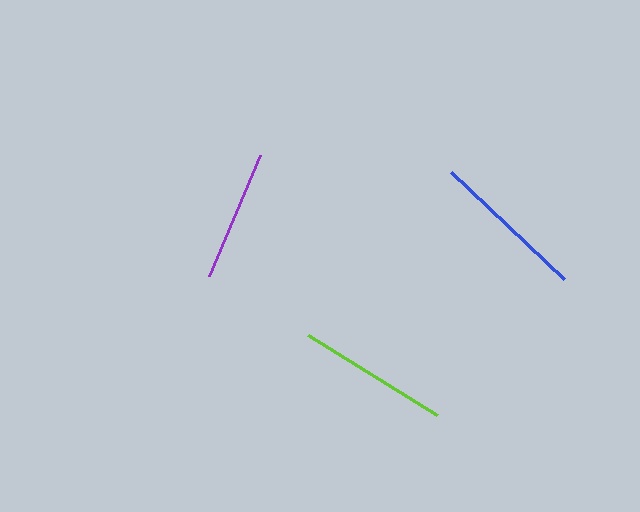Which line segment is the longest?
The blue line is the longest at approximately 156 pixels.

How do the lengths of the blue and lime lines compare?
The blue and lime lines are approximately the same length.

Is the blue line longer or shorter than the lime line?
The blue line is longer than the lime line.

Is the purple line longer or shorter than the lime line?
The lime line is longer than the purple line.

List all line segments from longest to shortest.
From longest to shortest: blue, lime, purple.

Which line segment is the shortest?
The purple line is the shortest at approximately 131 pixels.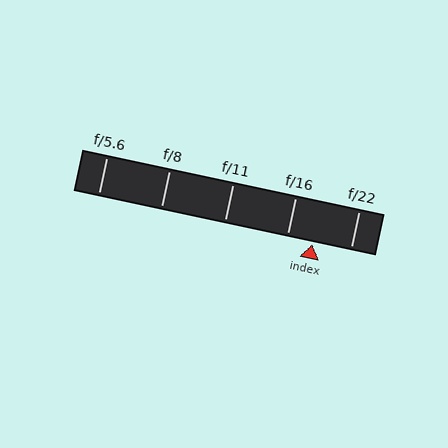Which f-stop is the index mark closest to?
The index mark is closest to f/16.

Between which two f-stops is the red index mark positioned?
The index mark is between f/16 and f/22.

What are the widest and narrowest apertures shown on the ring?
The widest aperture shown is f/5.6 and the narrowest is f/22.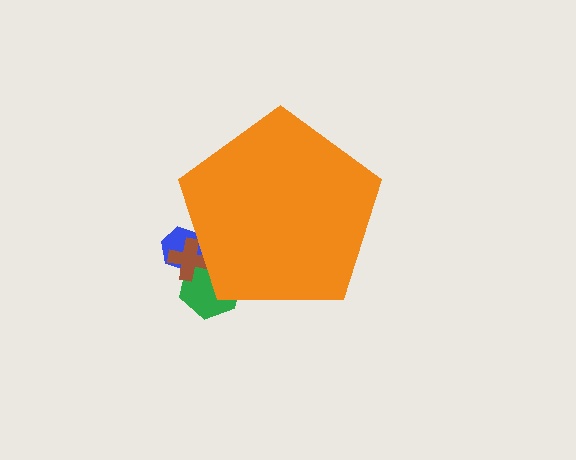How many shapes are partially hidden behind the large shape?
3 shapes are partially hidden.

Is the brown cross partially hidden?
Yes, the brown cross is partially hidden behind the orange pentagon.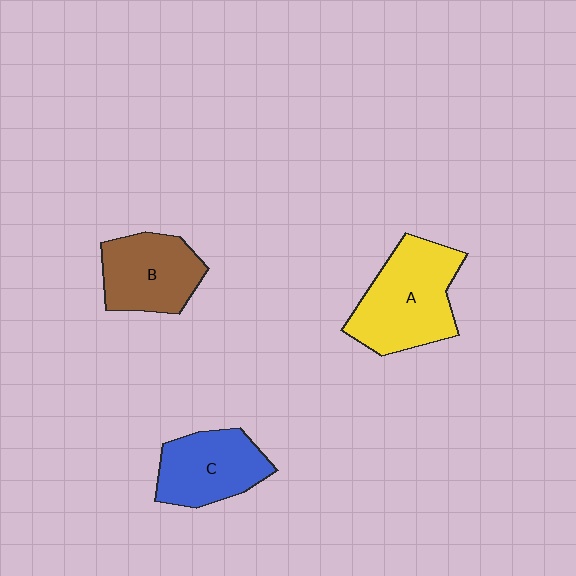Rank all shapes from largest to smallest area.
From largest to smallest: A (yellow), B (brown), C (blue).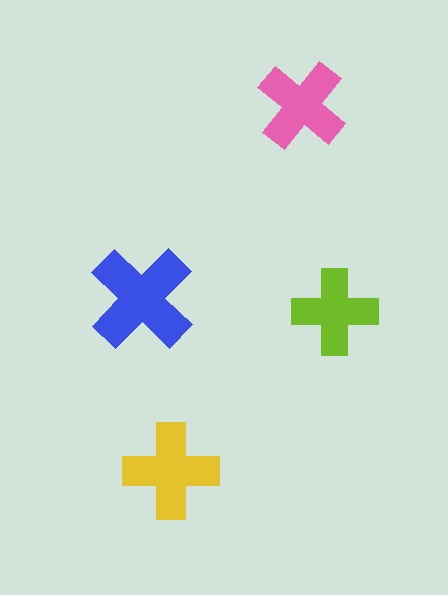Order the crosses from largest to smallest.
the blue one, the yellow one, the pink one, the lime one.